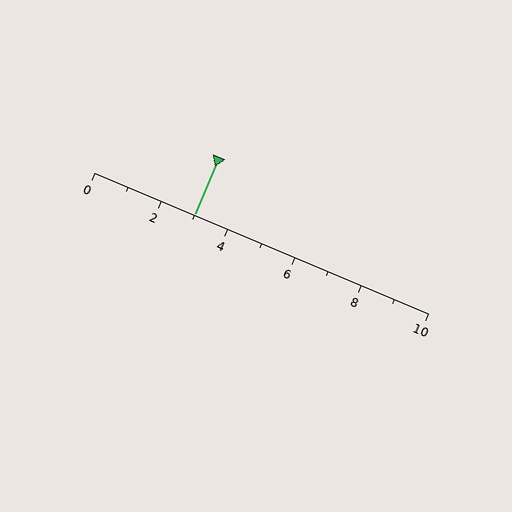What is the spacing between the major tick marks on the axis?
The major ticks are spaced 2 apart.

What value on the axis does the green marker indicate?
The marker indicates approximately 3.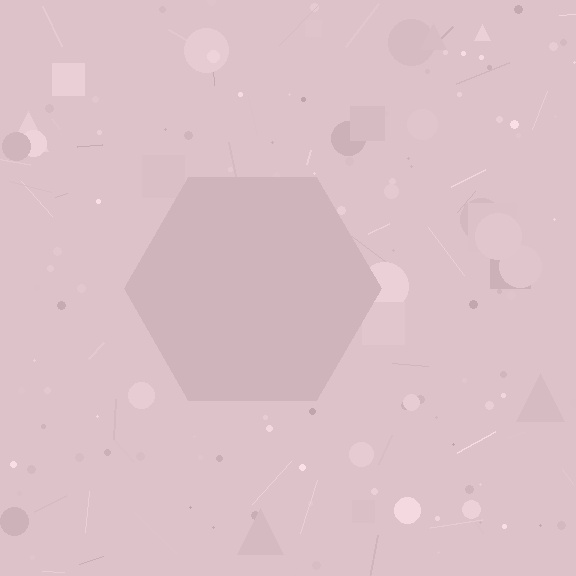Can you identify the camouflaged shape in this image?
The camouflaged shape is a hexagon.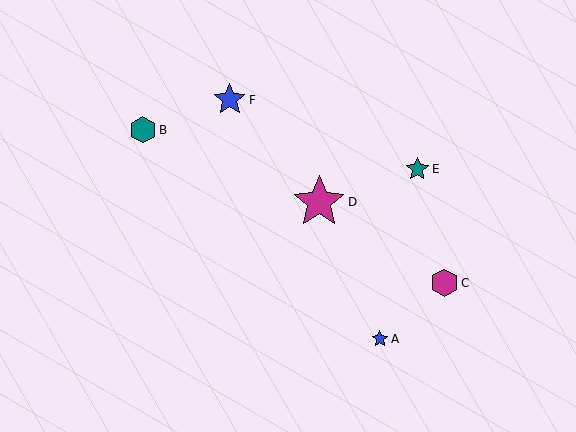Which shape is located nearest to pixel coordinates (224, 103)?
The blue star (labeled F) at (230, 100) is nearest to that location.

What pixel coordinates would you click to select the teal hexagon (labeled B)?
Click at (143, 130) to select the teal hexagon B.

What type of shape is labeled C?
Shape C is a magenta hexagon.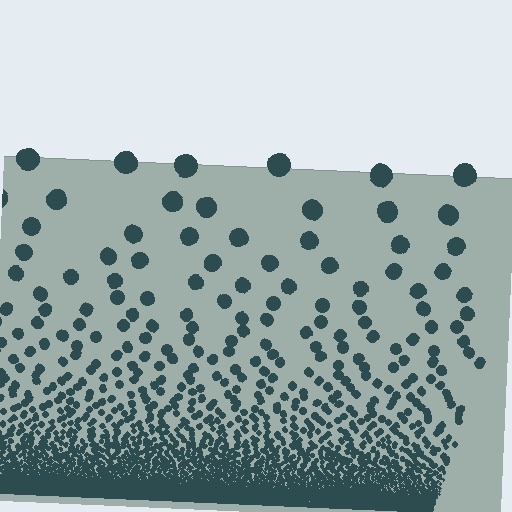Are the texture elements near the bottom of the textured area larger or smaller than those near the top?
Smaller. The gradient is inverted — elements near the bottom are smaller and denser.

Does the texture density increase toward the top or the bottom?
Density increases toward the bottom.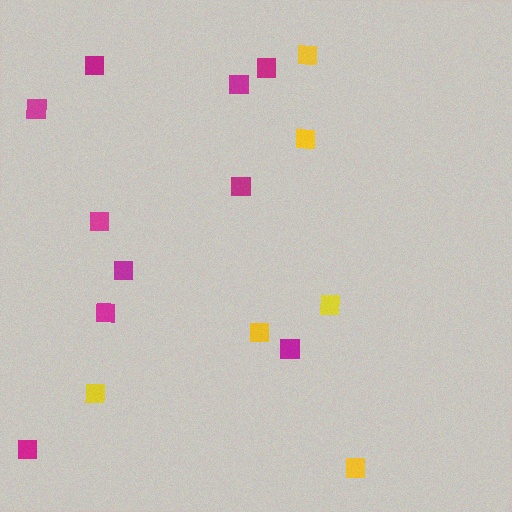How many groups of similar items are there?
There are 2 groups: one group of yellow squares (6) and one group of magenta squares (10).